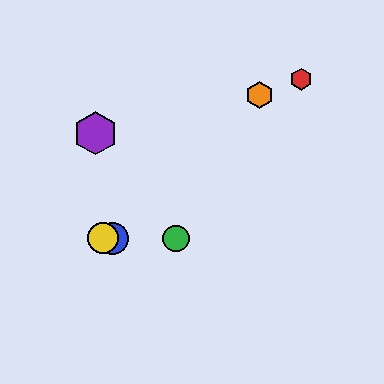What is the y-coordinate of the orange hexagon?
The orange hexagon is at y≈95.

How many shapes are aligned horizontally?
3 shapes (the blue circle, the green circle, the yellow circle) are aligned horizontally.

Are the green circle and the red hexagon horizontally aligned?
No, the green circle is at y≈238 and the red hexagon is at y≈79.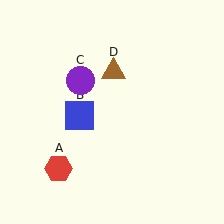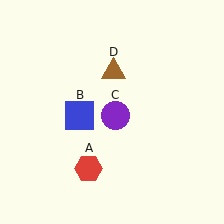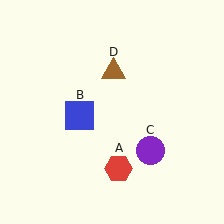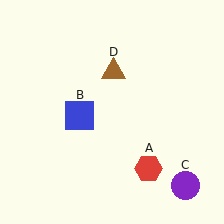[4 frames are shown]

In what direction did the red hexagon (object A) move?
The red hexagon (object A) moved right.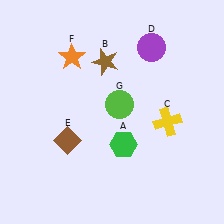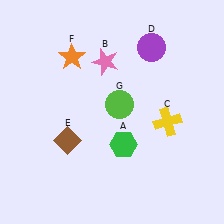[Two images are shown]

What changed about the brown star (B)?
In Image 1, B is brown. In Image 2, it changed to pink.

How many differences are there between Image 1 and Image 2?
There is 1 difference between the two images.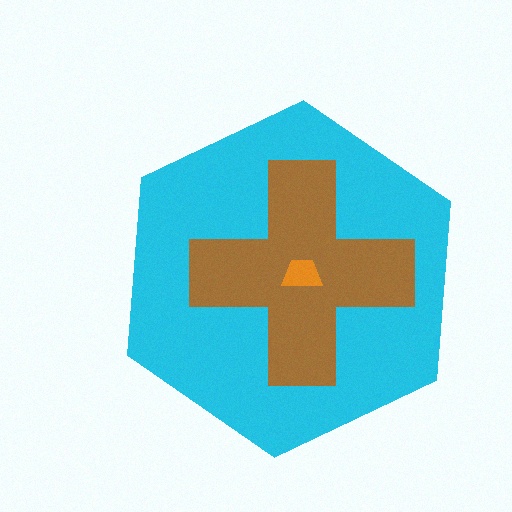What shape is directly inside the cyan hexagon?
The brown cross.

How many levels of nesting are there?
3.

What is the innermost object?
The orange trapezoid.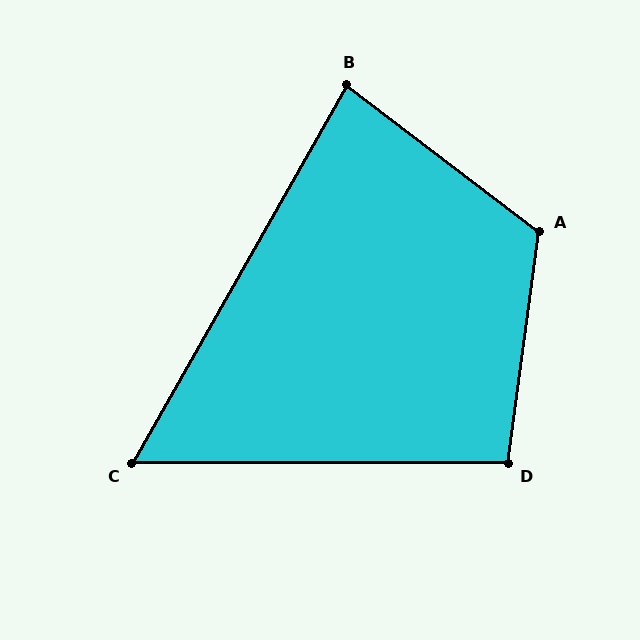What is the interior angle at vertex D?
Approximately 98 degrees (obtuse).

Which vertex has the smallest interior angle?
C, at approximately 60 degrees.